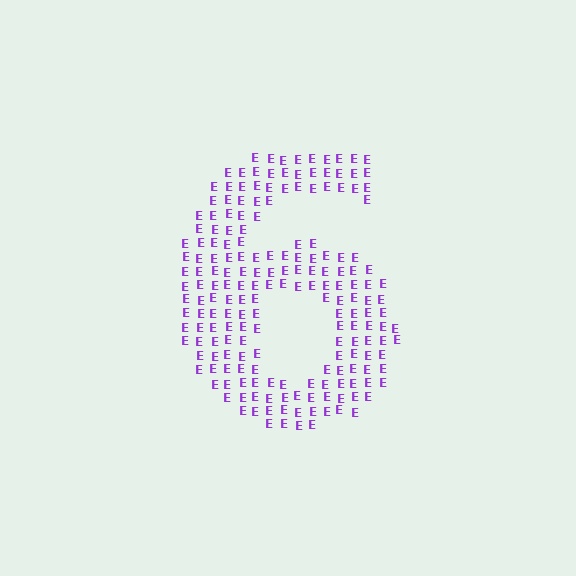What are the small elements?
The small elements are letter E's.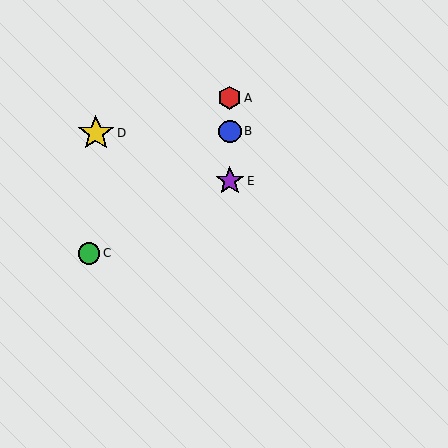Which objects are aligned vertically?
Objects A, B, E are aligned vertically.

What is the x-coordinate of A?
Object A is at x≈230.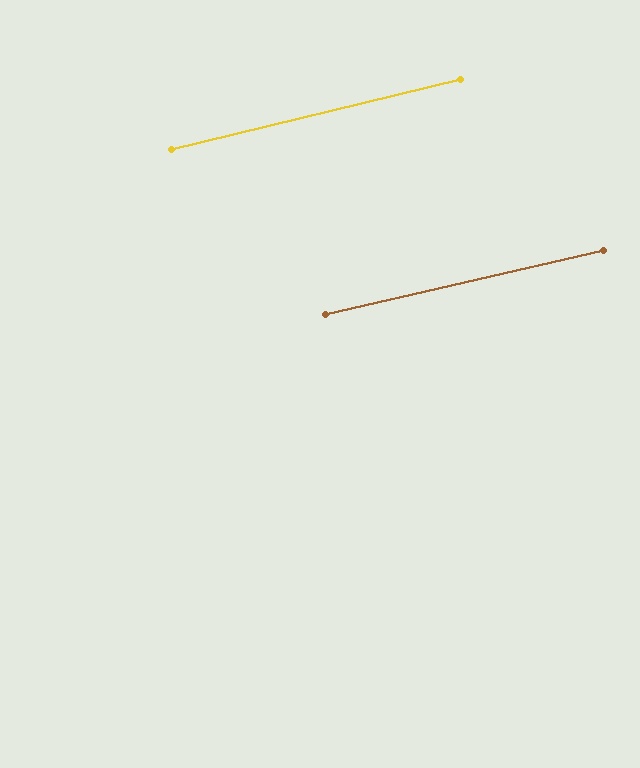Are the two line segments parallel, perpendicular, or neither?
Parallel — their directions differ by only 0.5°.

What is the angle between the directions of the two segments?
Approximately 1 degree.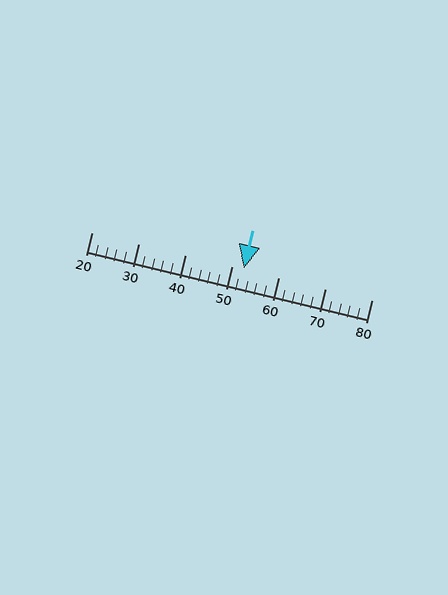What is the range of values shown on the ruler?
The ruler shows values from 20 to 80.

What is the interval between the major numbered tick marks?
The major tick marks are spaced 10 units apart.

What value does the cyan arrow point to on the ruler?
The cyan arrow points to approximately 53.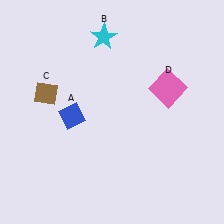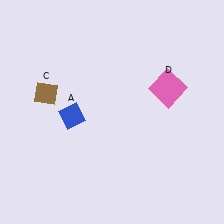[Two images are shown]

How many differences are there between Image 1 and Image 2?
There is 1 difference between the two images.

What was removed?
The cyan star (B) was removed in Image 2.